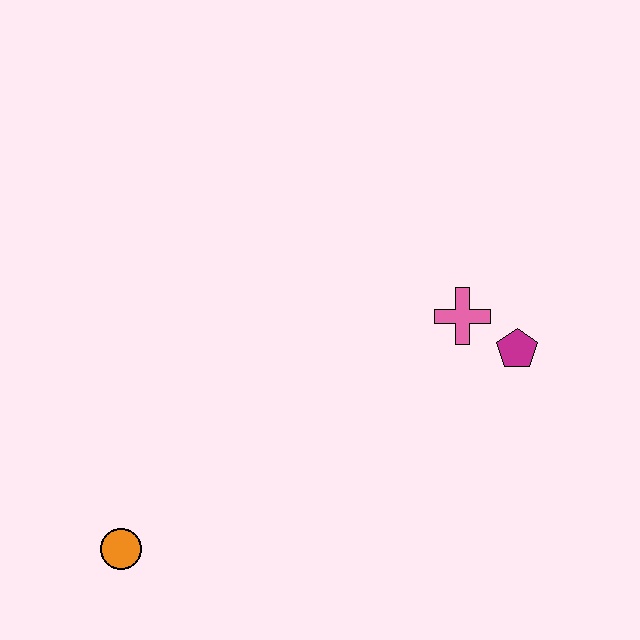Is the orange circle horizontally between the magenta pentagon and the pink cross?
No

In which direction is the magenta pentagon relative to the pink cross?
The magenta pentagon is to the right of the pink cross.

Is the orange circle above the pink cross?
No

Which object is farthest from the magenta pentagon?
The orange circle is farthest from the magenta pentagon.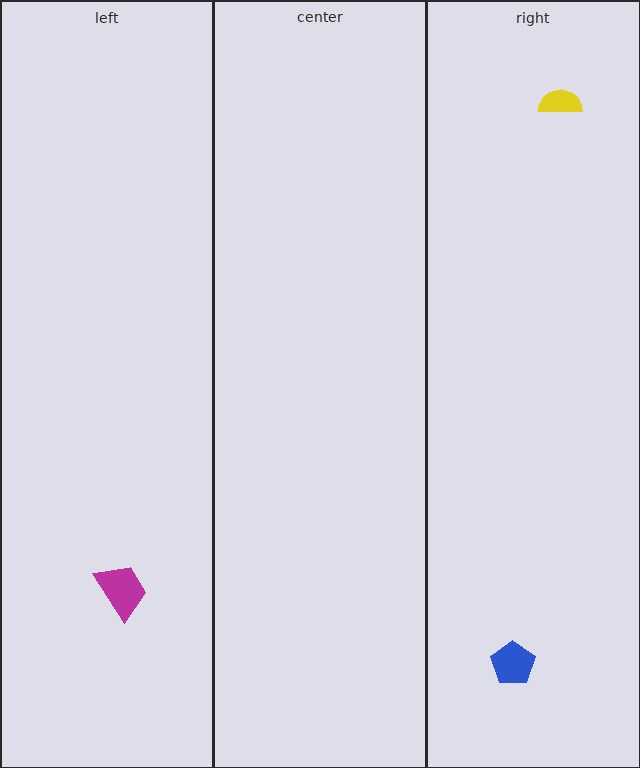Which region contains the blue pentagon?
The right region.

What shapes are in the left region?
The magenta trapezoid.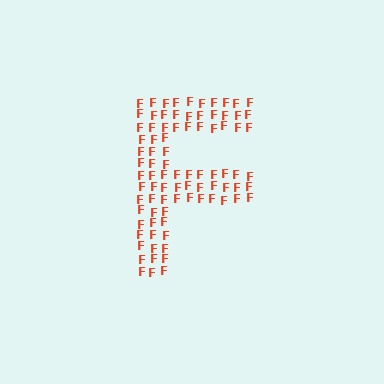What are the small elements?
The small elements are letter F's.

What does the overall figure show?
The overall figure shows the letter F.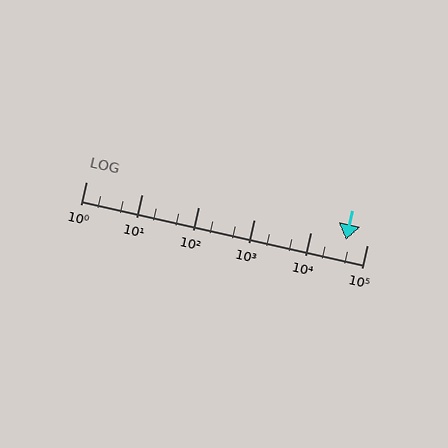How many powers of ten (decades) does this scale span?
The scale spans 5 decades, from 1 to 100000.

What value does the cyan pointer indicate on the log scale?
The pointer indicates approximately 42000.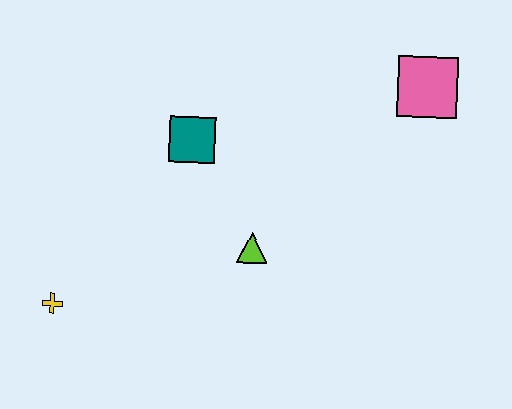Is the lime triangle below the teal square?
Yes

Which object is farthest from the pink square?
The yellow cross is farthest from the pink square.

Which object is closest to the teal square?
The lime triangle is closest to the teal square.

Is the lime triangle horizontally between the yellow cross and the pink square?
Yes